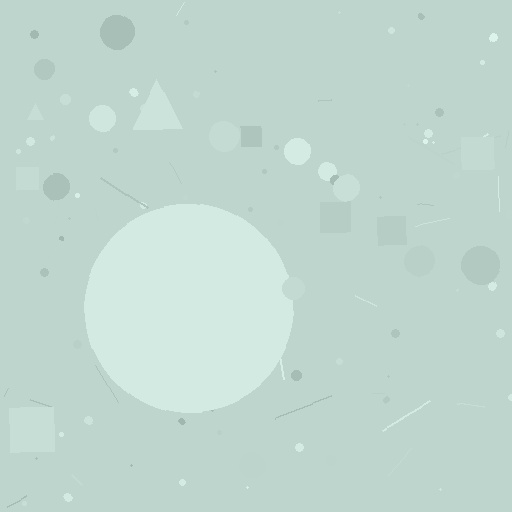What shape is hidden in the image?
A circle is hidden in the image.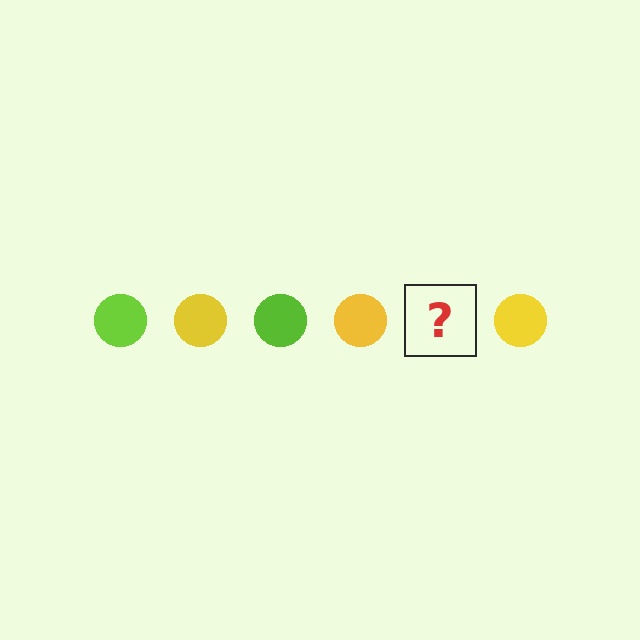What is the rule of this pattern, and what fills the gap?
The rule is that the pattern cycles through lime, yellow circles. The gap should be filled with a lime circle.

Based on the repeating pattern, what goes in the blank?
The blank should be a lime circle.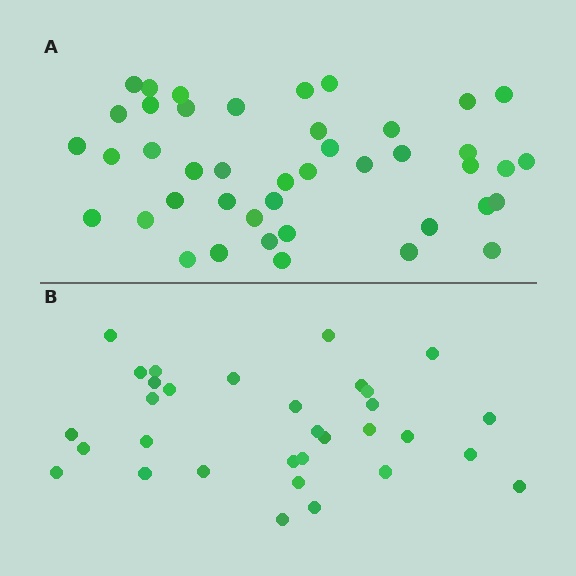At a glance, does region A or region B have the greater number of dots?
Region A (the top region) has more dots.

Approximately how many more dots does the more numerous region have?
Region A has roughly 12 or so more dots than region B.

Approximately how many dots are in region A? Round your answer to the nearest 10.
About 40 dots. (The exact count is 43, which rounds to 40.)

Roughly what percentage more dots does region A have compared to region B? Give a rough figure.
About 35% more.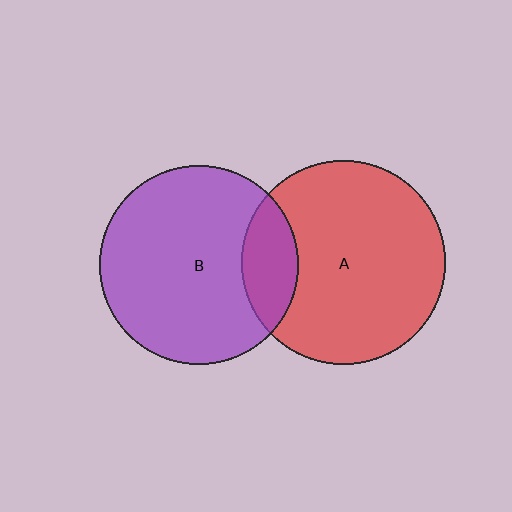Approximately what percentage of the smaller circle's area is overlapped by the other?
Approximately 20%.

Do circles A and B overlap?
Yes.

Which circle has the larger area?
Circle A (red).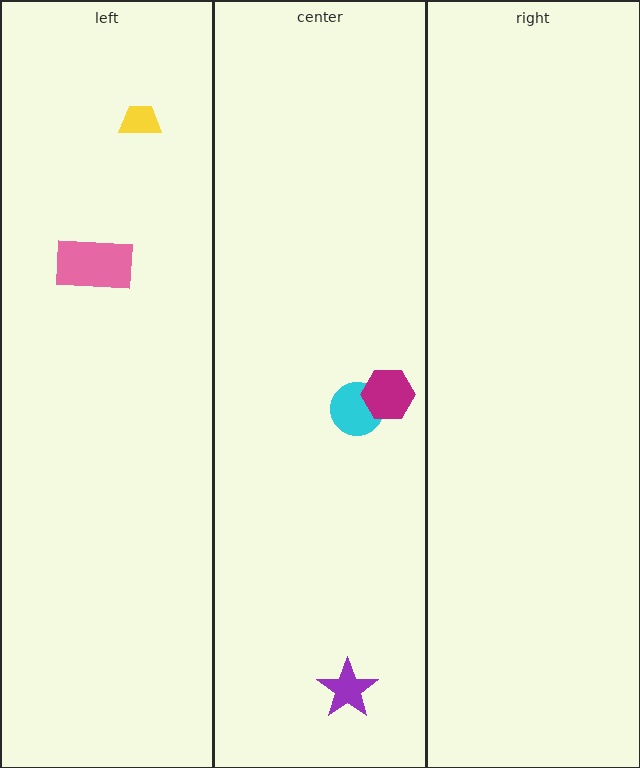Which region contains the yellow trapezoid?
The left region.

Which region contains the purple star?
The center region.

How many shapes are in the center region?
3.